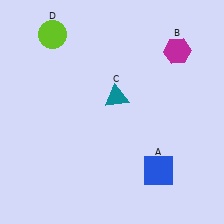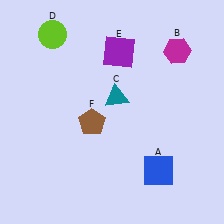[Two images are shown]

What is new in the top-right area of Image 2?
A purple square (E) was added in the top-right area of Image 2.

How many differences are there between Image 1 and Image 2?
There are 2 differences between the two images.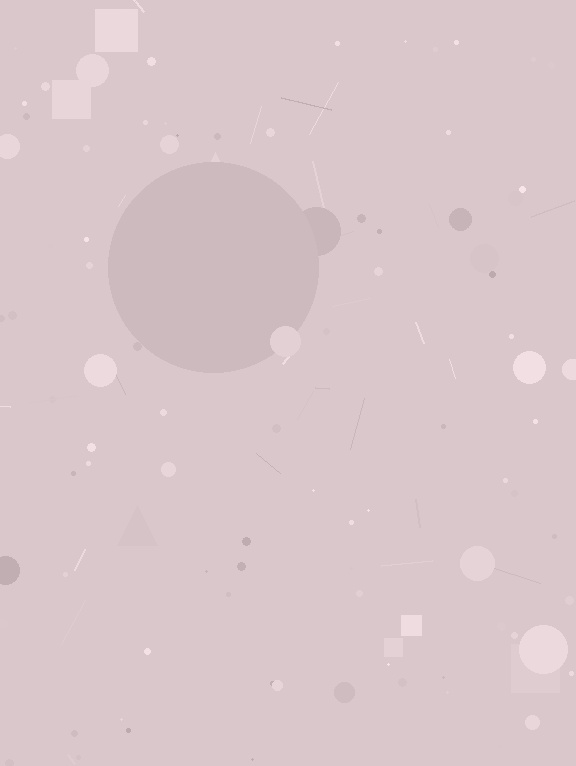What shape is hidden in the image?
A circle is hidden in the image.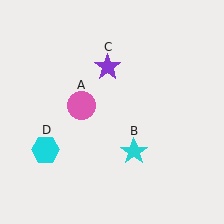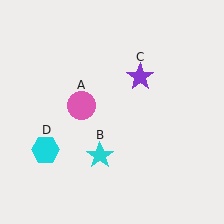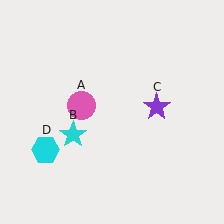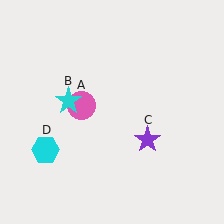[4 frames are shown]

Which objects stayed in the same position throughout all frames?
Pink circle (object A) and cyan hexagon (object D) remained stationary.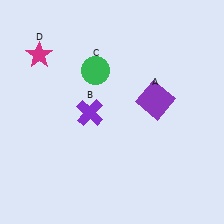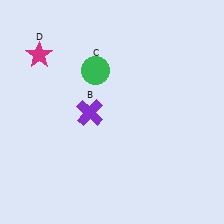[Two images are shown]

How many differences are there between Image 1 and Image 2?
There is 1 difference between the two images.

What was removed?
The purple square (A) was removed in Image 2.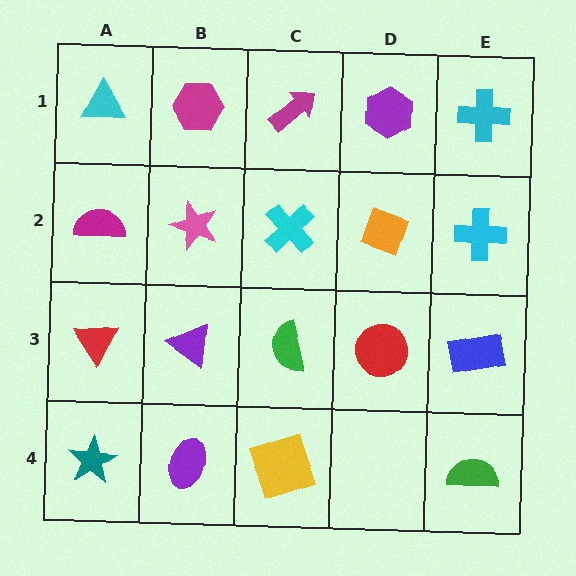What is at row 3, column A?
A red triangle.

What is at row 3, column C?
A green semicircle.